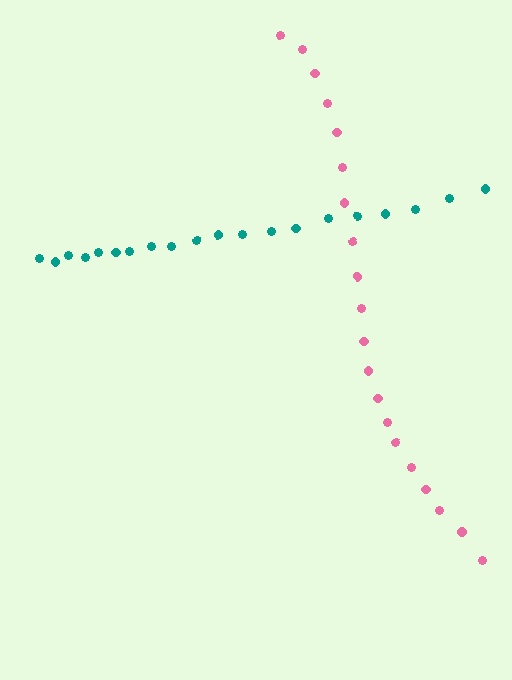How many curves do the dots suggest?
There are 2 distinct paths.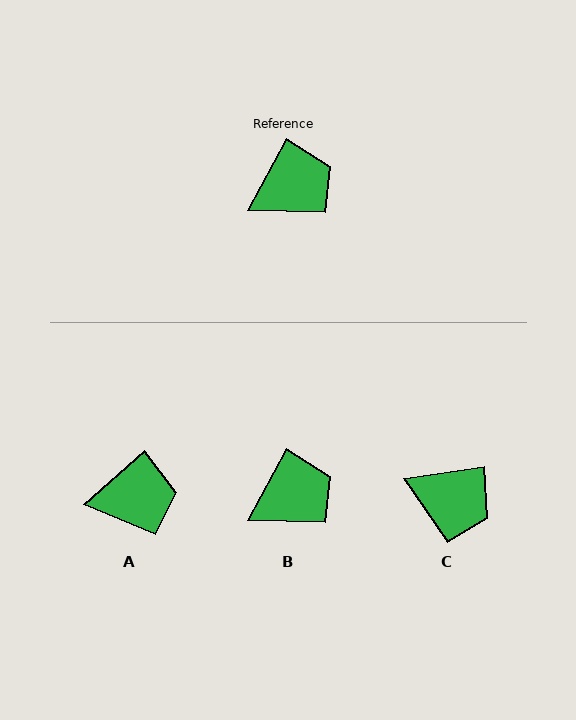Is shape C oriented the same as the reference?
No, it is off by about 54 degrees.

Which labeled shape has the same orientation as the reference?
B.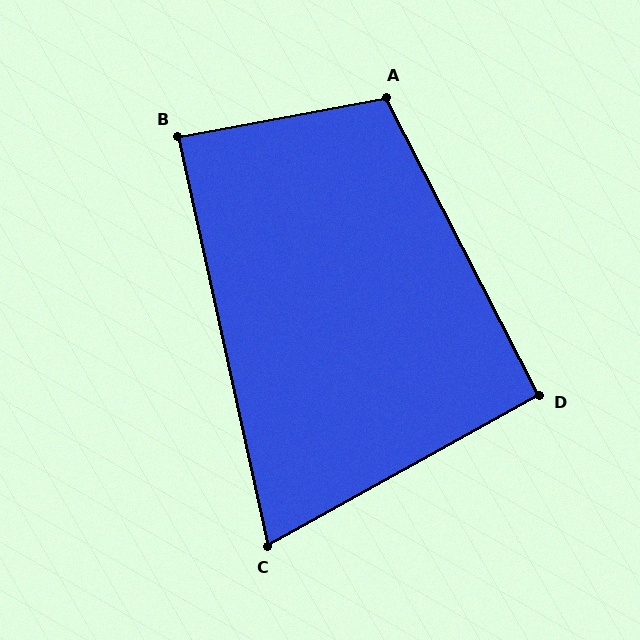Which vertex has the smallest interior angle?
C, at approximately 73 degrees.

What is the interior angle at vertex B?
Approximately 88 degrees (approximately right).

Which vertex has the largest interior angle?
A, at approximately 107 degrees.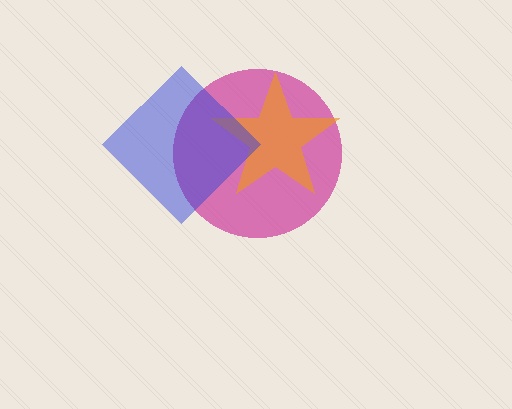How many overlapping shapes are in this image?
There are 3 overlapping shapes in the image.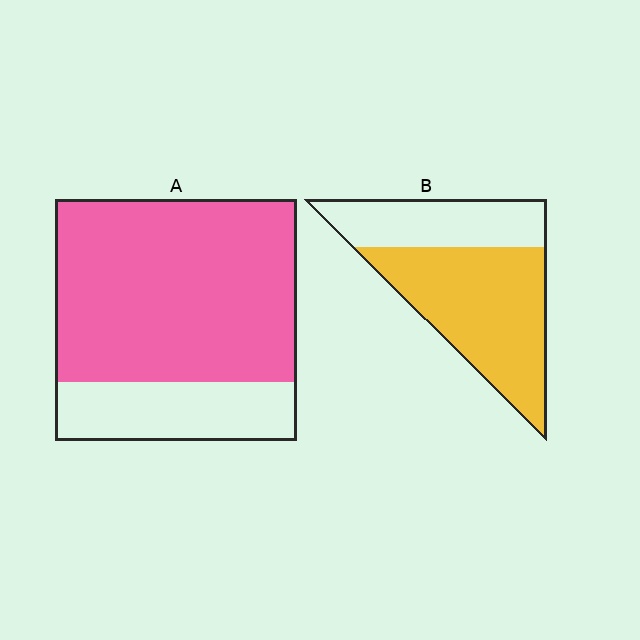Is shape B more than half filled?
Yes.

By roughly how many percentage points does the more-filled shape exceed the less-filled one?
By roughly 10 percentage points (A over B).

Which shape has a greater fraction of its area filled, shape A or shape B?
Shape A.